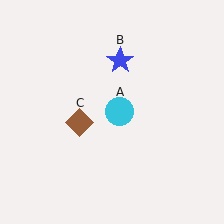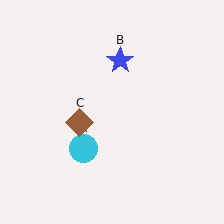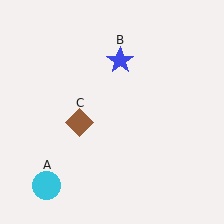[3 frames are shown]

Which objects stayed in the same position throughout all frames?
Blue star (object B) and brown diamond (object C) remained stationary.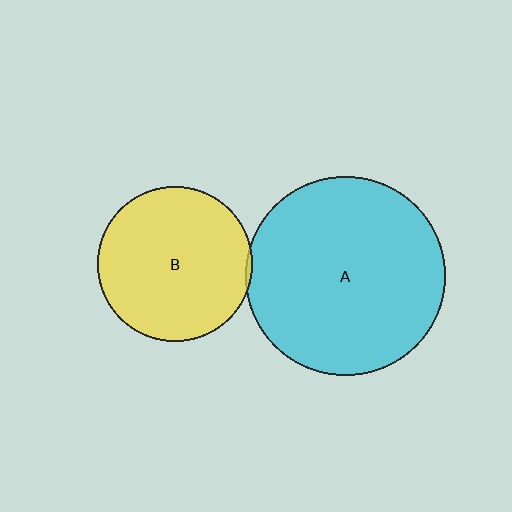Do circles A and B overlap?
Yes.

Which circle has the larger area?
Circle A (cyan).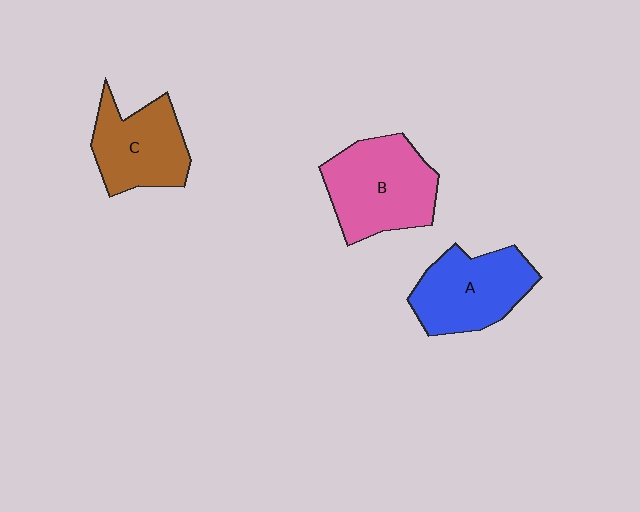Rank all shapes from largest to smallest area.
From largest to smallest: B (pink), A (blue), C (brown).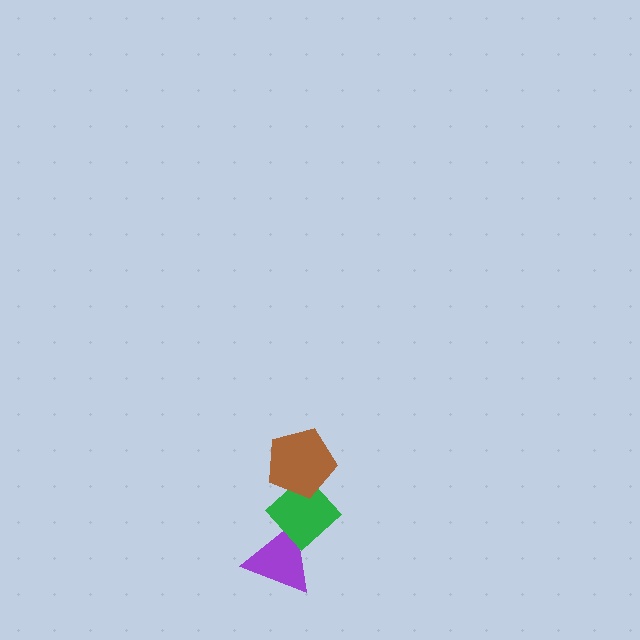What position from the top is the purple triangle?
The purple triangle is 3rd from the top.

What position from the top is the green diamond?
The green diamond is 2nd from the top.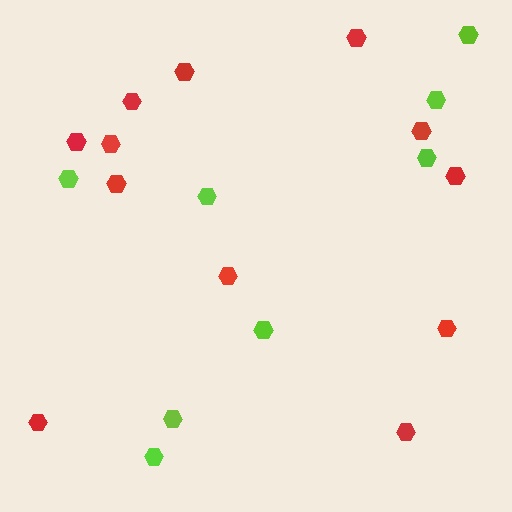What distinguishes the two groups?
There are 2 groups: one group of red hexagons (12) and one group of lime hexagons (8).